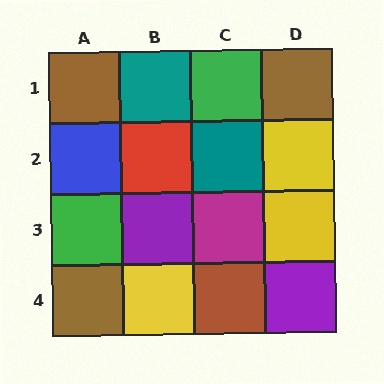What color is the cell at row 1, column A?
Brown.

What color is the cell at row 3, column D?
Yellow.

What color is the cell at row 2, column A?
Blue.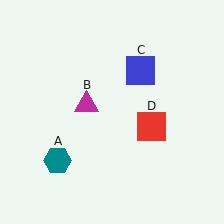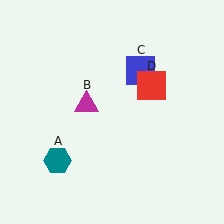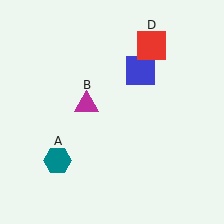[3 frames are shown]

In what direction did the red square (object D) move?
The red square (object D) moved up.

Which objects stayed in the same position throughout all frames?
Teal hexagon (object A) and magenta triangle (object B) and blue square (object C) remained stationary.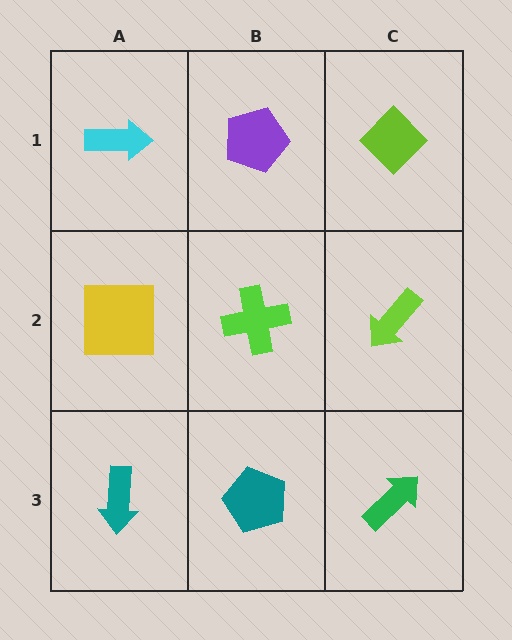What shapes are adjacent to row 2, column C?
A lime diamond (row 1, column C), a green arrow (row 3, column C), a lime cross (row 2, column B).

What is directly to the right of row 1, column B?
A lime diamond.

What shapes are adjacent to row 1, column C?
A lime arrow (row 2, column C), a purple pentagon (row 1, column B).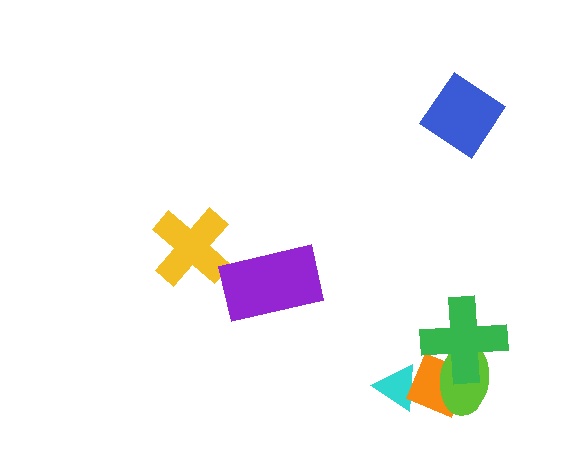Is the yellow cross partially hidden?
No, no other shape covers it.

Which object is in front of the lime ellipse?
The green cross is in front of the lime ellipse.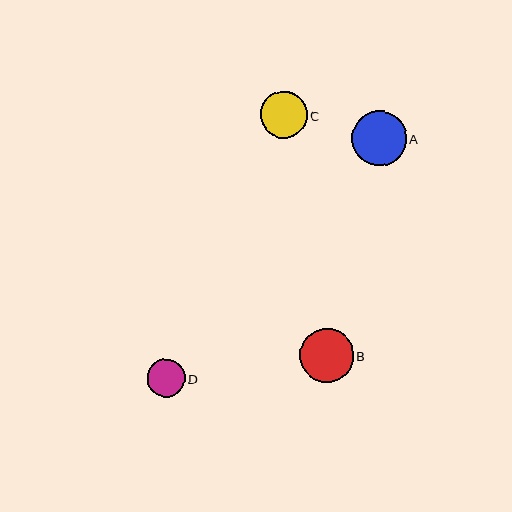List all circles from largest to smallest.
From largest to smallest: A, B, C, D.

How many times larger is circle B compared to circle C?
Circle B is approximately 1.1 times the size of circle C.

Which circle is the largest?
Circle A is the largest with a size of approximately 55 pixels.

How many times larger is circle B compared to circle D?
Circle B is approximately 1.4 times the size of circle D.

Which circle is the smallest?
Circle D is the smallest with a size of approximately 38 pixels.